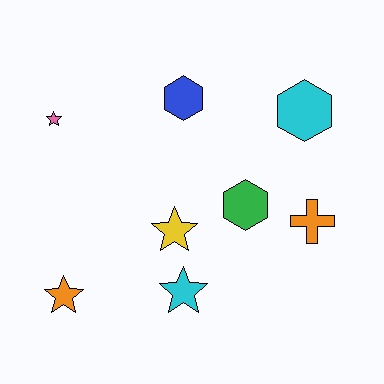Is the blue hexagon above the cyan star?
Yes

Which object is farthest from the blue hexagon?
The orange star is farthest from the blue hexagon.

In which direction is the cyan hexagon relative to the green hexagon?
The cyan hexagon is above the green hexagon.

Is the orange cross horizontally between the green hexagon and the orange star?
No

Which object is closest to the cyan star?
The yellow star is closest to the cyan star.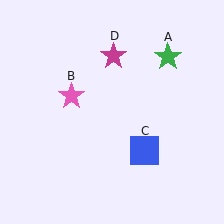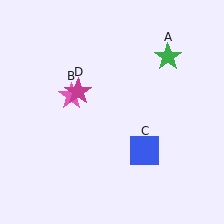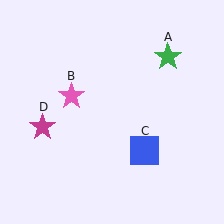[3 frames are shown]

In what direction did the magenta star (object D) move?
The magenta star (object D) moved down and to the left.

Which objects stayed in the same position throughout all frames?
Green star (object A) and pink star (object B) and blue square (object C) remained stationary.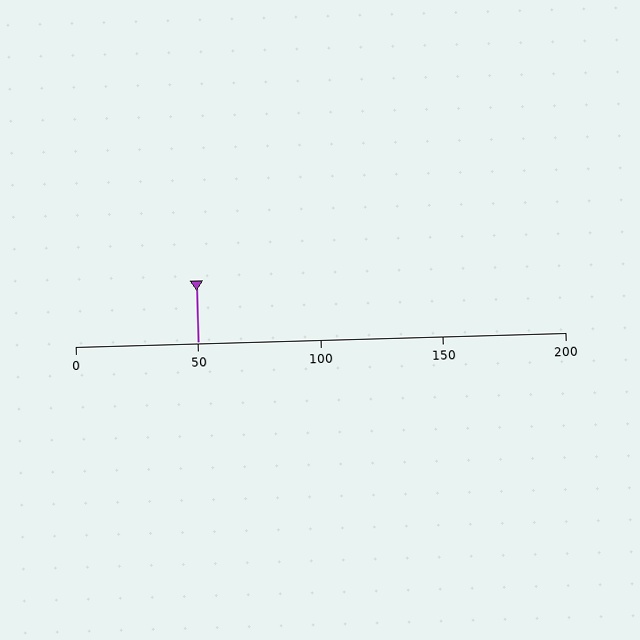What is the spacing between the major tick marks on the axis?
The major ticks are spaced 50 apart.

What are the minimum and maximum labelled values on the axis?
The axis runs from 0 to 200.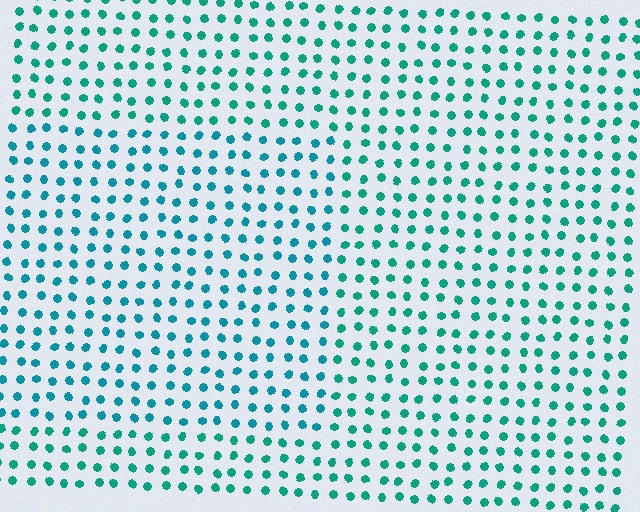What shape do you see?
I see a rectangle.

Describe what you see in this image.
The image is filled with small teal elements in a uniform arrangement. A rectangle-shaped region is visible where the elements are tinted to a slightly different hue, forming a subtle color boundary.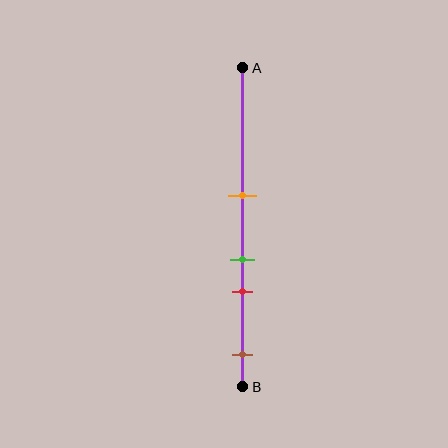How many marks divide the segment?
There are 4 marks dividing the segment.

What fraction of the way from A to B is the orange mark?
The orange mark is approximately 40% (0.4) of the way from A to B.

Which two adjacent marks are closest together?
The green and red marks are the closest adjacent pair.